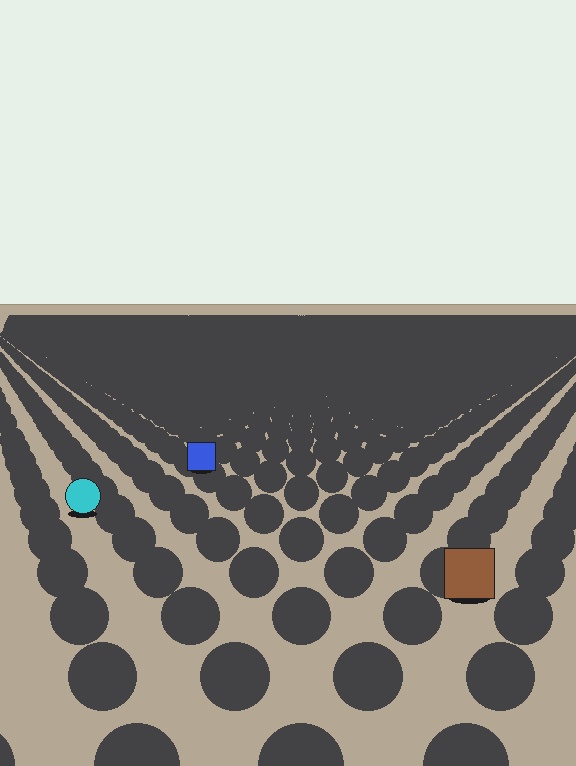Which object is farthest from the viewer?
The blue square is farthest from the viewer. It appears smaller and the ground texture around it is denser.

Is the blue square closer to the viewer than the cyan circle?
No. The cyan circle is closer — you can tell from the texture gradient: the ground texture is coarser near it.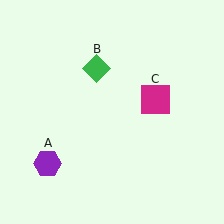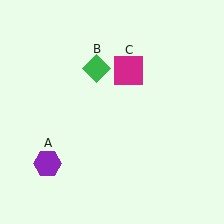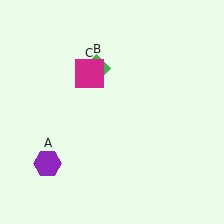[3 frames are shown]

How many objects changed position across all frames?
1 object changed position: magenta square (object C).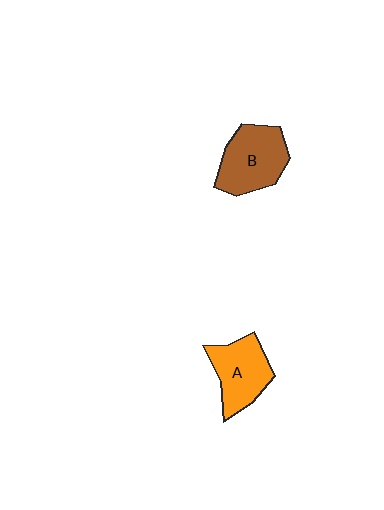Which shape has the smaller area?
Shape A (orange).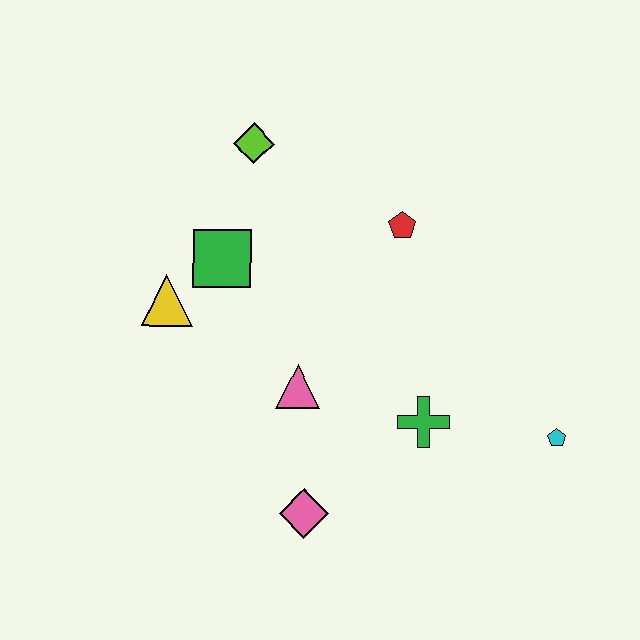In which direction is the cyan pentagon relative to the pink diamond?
The cyan pentagon is to the right of the pink diamond.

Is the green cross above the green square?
No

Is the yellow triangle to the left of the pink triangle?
Yes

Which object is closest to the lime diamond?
The green square is closest to the lime diamond.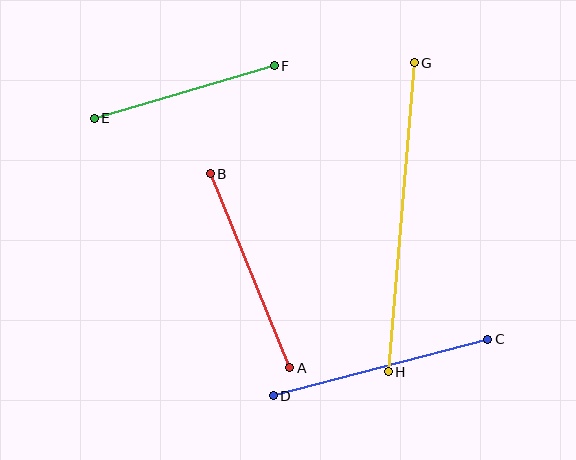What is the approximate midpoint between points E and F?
The midpoint is at approximately (184, 92) pixels.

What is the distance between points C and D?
The distance is approximately 222 pixels.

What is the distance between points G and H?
The distance is approximately 310 pixels.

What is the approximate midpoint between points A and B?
The midpoint is at approximately (250, 271) pixels.